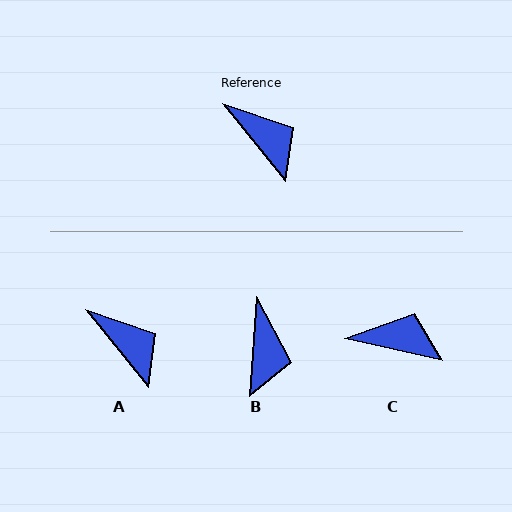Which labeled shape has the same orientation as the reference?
A.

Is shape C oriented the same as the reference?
No, it is off by about 38 degrees.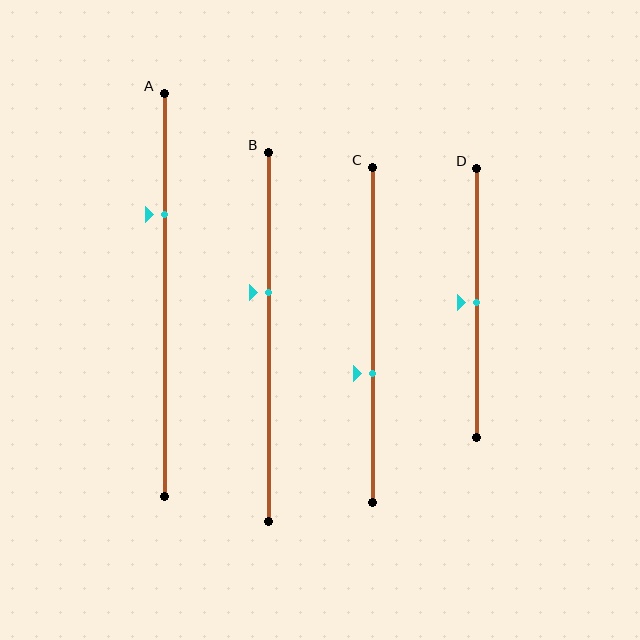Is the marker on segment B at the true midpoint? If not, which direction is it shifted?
No, the marker on segment B is shifted upward by about 12% of the segment length.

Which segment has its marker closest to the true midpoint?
Segment D has its marker closest to the true midpoint.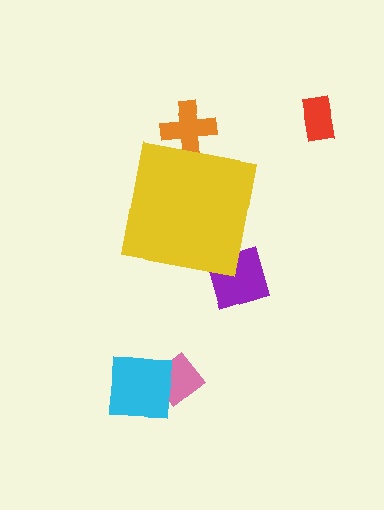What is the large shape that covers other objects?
A yellow square.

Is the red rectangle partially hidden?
No, the red rectangle is fully visible.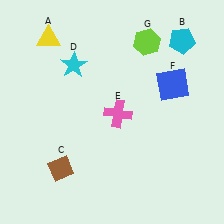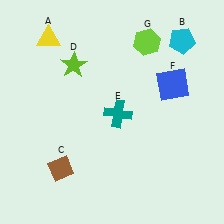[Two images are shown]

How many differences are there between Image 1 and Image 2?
There are 2 differences between the two images.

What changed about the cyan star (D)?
In Image 1, D is cyan. In Image 2, it changed to lime.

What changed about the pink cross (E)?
In Image 1, E is pink. In Image 2, it changed to teal.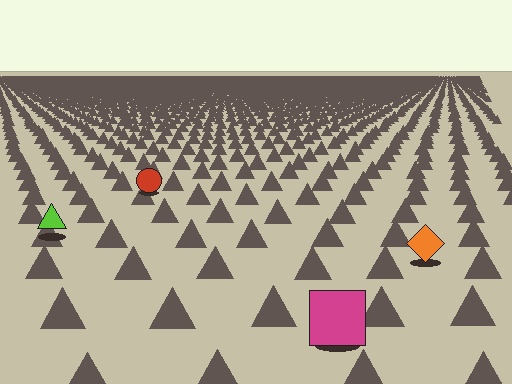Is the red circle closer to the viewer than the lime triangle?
No. The lime triangle is closer — you can tell from the texture gradient: the ground texture is coarser near it.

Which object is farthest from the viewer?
The red circle is farthest from the viewer. It appears smaller and the ground texture around it is denser.